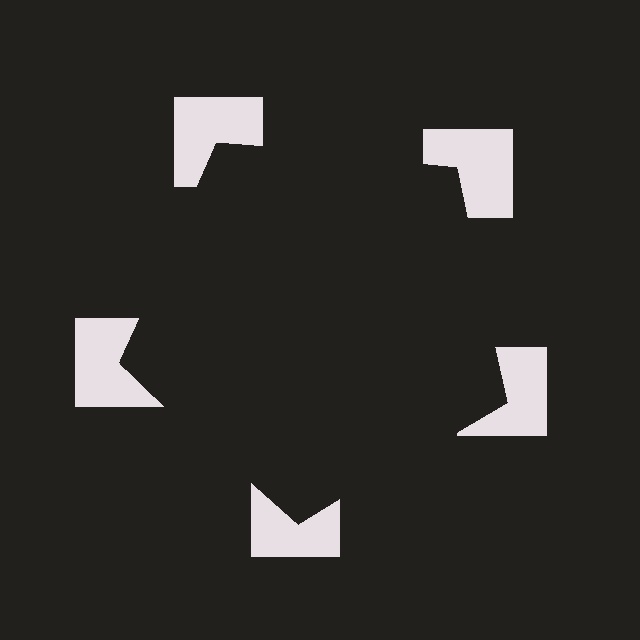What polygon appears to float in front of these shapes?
An illusory pentagon — its edges are inferred from the aligned wedge cuts in the notched squares, not physically drawn.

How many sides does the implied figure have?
5 sides.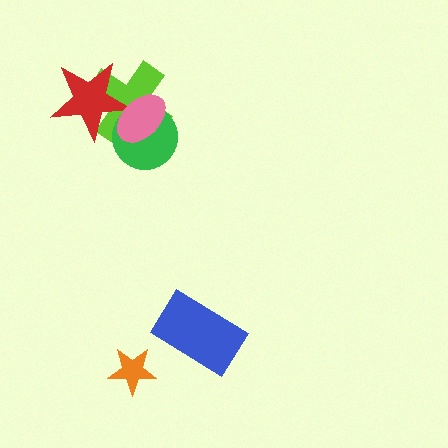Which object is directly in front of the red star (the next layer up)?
The green circle is directly in front of the red star.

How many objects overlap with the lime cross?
3 objects overlap with the lime cross.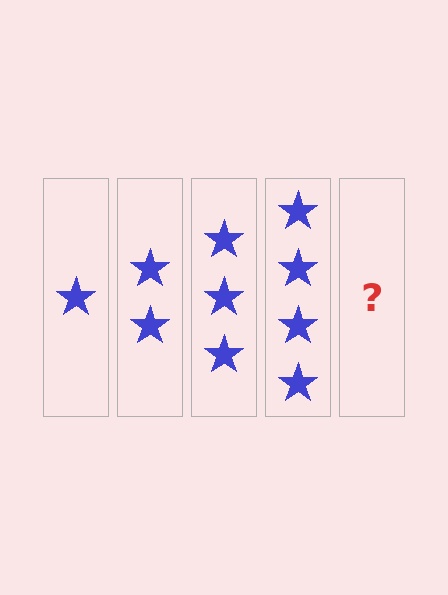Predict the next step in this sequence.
The next step is 5 stars.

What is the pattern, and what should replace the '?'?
The pattern is that each step adds one more star. The '?' should be 5 stars.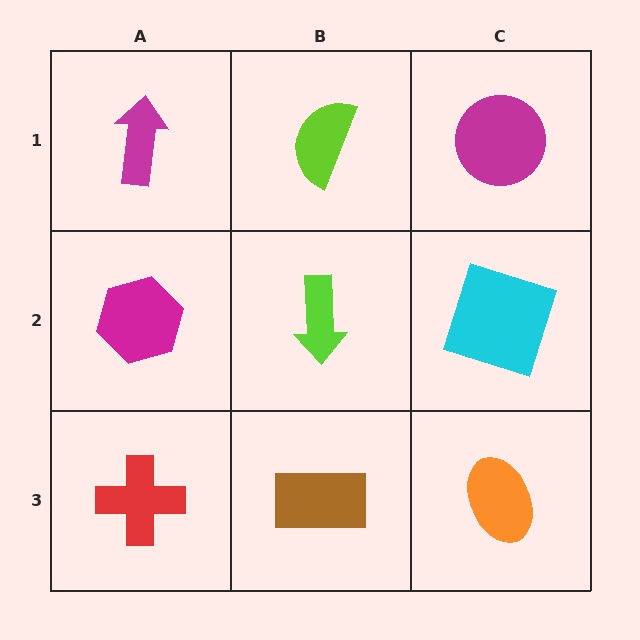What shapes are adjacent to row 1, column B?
A lime arrow (row 2, column B), a magenta arrow (row 1, column A), a magenta circle (row 1, column C).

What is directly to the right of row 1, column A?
A lime semicircle.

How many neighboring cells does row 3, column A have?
2.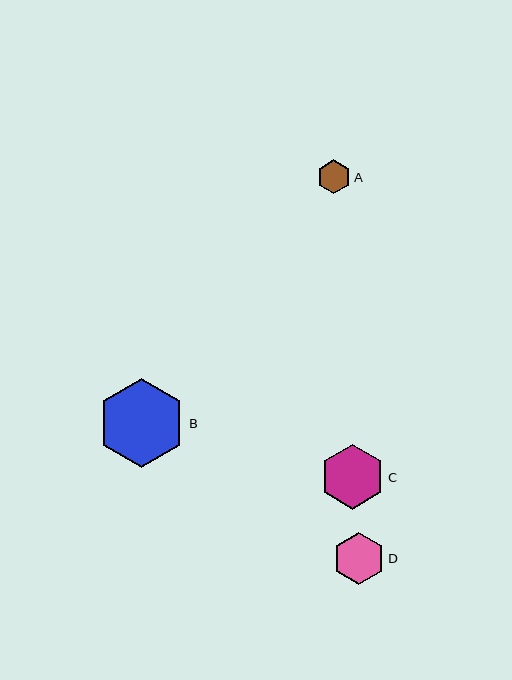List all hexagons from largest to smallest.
From largest to smallest: B, C, D, A.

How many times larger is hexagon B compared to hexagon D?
Hexagon B is approximately 1.7 times the size of hexagon D.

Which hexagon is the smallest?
Hexagon A is the smallest with a size of approximately 34 pixels.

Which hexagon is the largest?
Hexagon B is the largest with a size of approximately 89 pixels.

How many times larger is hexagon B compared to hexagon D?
Hexagon B is approximately 1.7 times the size of hexagon D.